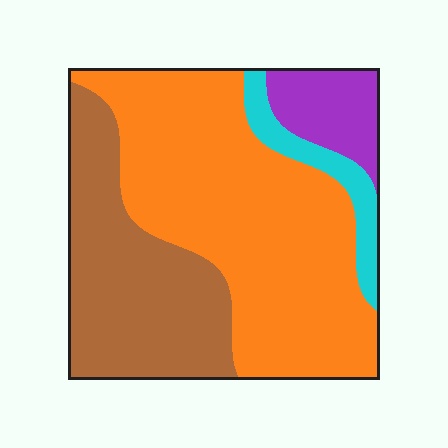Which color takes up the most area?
Orange, at roughly 55%.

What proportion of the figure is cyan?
Cyan covers 7% of the figure.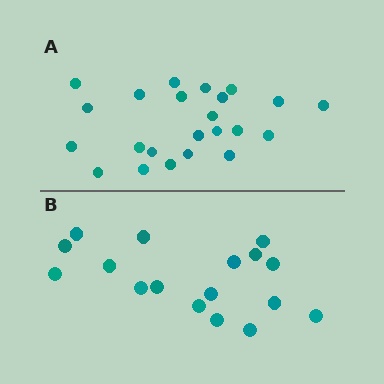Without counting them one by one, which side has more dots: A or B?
Region A (the top region) has more dots.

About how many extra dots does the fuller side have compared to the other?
Region A has about 6 more dots than region B.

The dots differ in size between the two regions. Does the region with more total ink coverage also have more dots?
No. Region B has more total ink coverage because its dots are larger, but region A actually contains more individual dots. Total area can be misleading — the number of items is what matters here.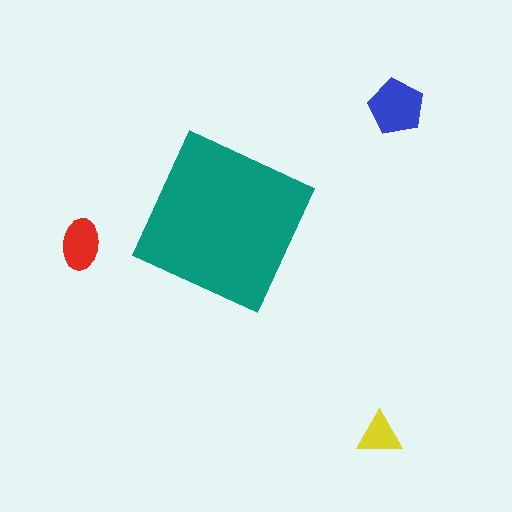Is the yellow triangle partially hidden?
No, the yellow triangle is fully visible.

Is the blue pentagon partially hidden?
No, the blue pentagon is fully visible.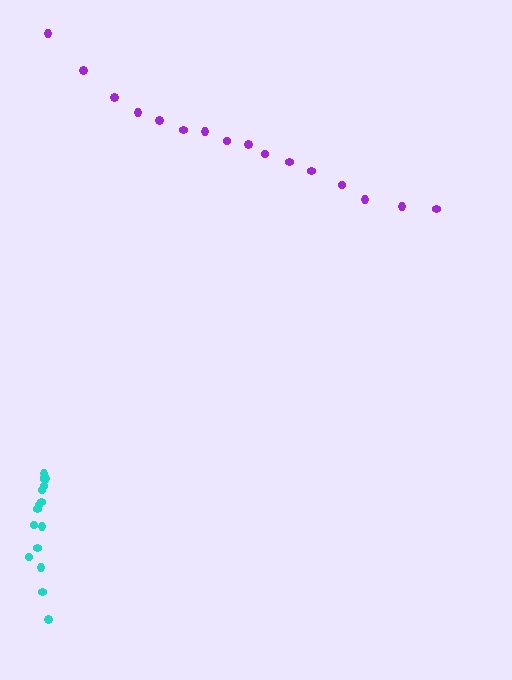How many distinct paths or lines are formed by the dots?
There are 2 distinct paths.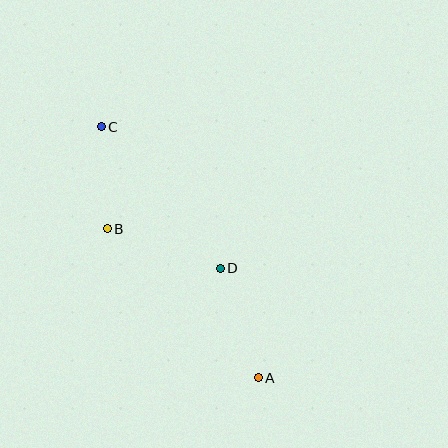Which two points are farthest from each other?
Points A and C are farthest from each other.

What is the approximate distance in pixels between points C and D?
The distance between C and D is approximately 185 pixels.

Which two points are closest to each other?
Points B and C are closest to each other.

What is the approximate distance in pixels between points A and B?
The distance between A and B is approximately 212 pixels.